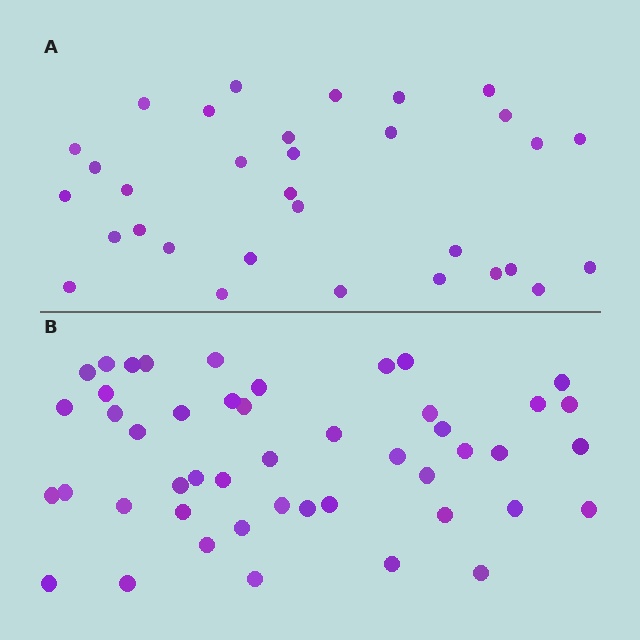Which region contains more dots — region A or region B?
Region B (the bottom region) has more dots.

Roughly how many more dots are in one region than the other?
Region B has approximately 15 more dots than region A.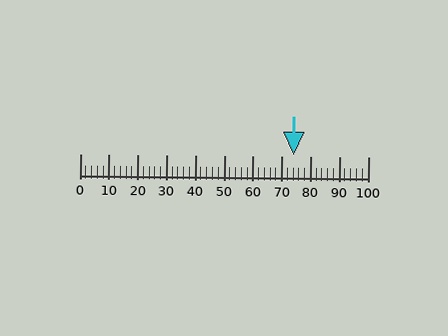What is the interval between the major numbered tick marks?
The major tick marks are spaced 10 units apart.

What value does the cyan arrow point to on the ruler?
The cyan arrow points to approximately 74.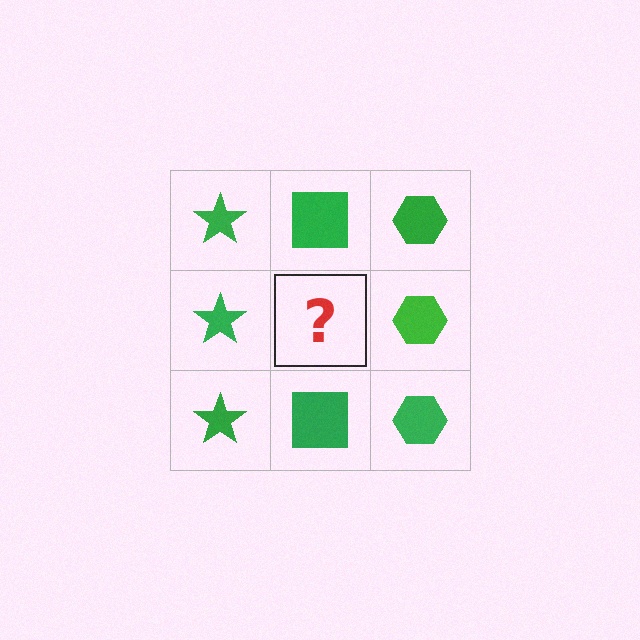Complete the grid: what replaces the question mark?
The question mark should be replaced with a green square.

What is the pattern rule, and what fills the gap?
The rule is that each column has a consistent shape. The gap should be filled with a green square.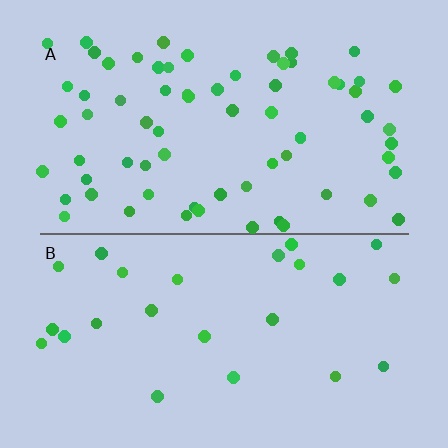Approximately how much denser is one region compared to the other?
Approximately 2.8× — region A over region B.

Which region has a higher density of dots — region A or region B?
A (the top).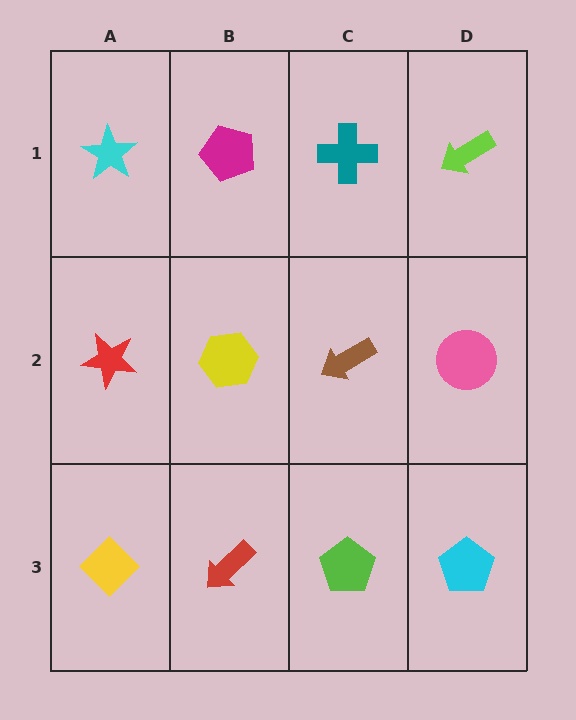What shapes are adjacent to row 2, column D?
A lime arrow (row 1, column D), a cyan pentagon (row 3, column D), a brown arrow (row 2, column C).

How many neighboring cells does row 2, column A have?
3.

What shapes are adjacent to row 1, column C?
A brown arrow (row 2, column C), a magenta pentagon (row 1, column B), a lime arrow (row 1, column D).